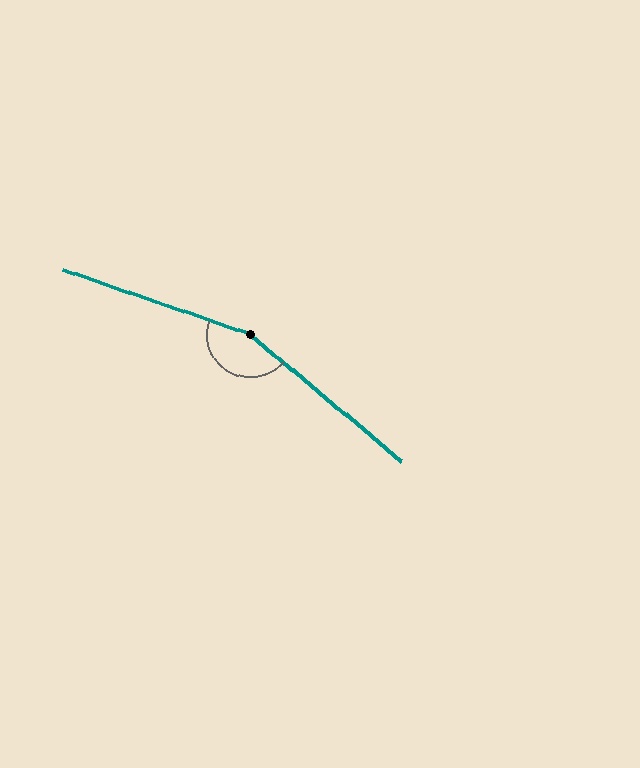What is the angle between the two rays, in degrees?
Approximately 159 degrees.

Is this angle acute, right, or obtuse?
It is obtuse.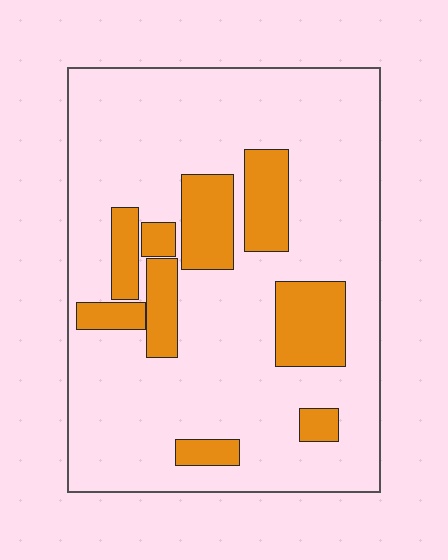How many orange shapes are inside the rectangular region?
9.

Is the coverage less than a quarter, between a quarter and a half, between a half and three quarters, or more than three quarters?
Less than a quarter.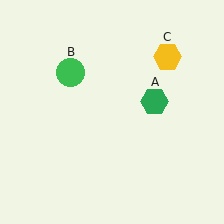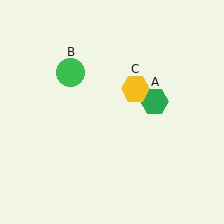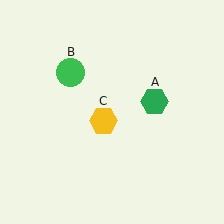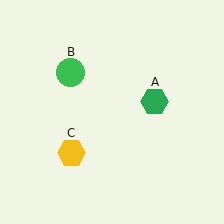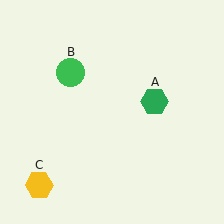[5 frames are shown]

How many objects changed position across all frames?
1 object changed position: yellow hexagon (object C).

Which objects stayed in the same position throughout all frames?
Green hexagon (object A) and green circle (object B) remained stationary.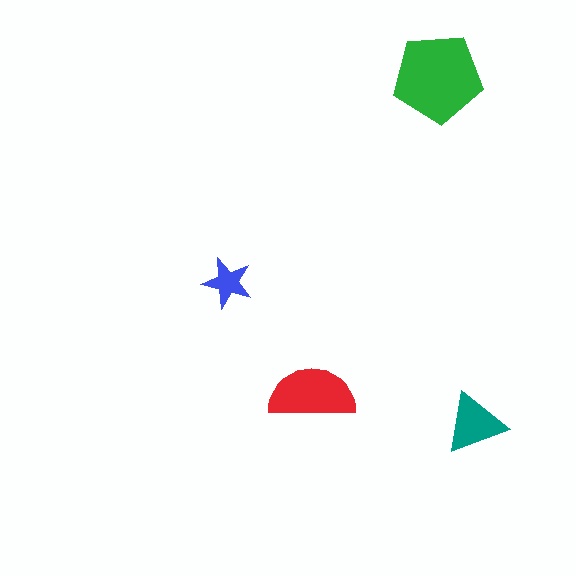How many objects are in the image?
There are 4 objects in the image.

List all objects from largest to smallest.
The green pentagon, the red semicircle, the teal triangle, the blue star.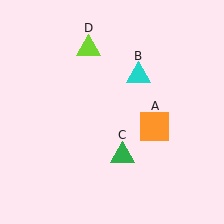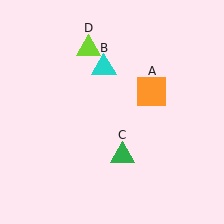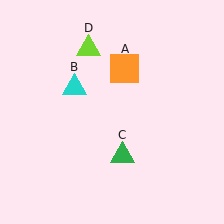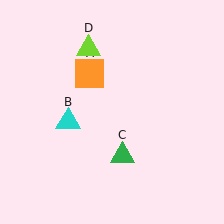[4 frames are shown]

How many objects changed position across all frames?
2 objects changed position: orange square (object A), cyan triangle (object B).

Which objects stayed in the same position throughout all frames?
Green triangle (object C) and lime triangle (object D) remained stationary.